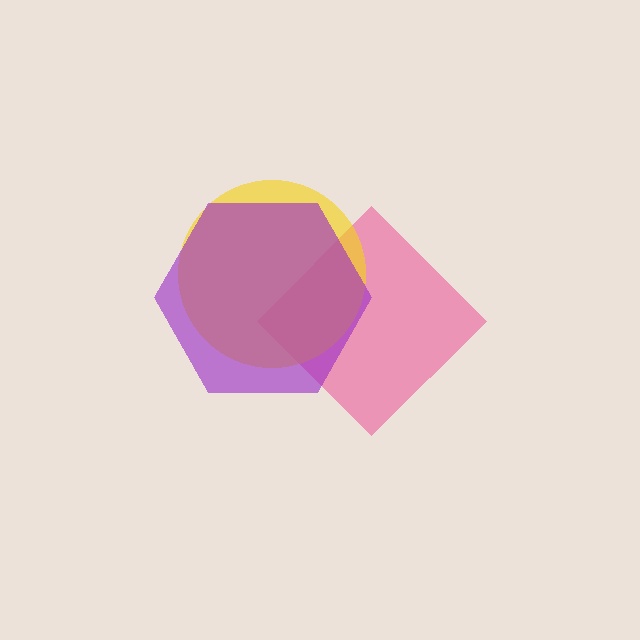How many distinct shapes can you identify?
There are 3 distinct shapes: a pink diamond, a yellow circle, a purple hexagon.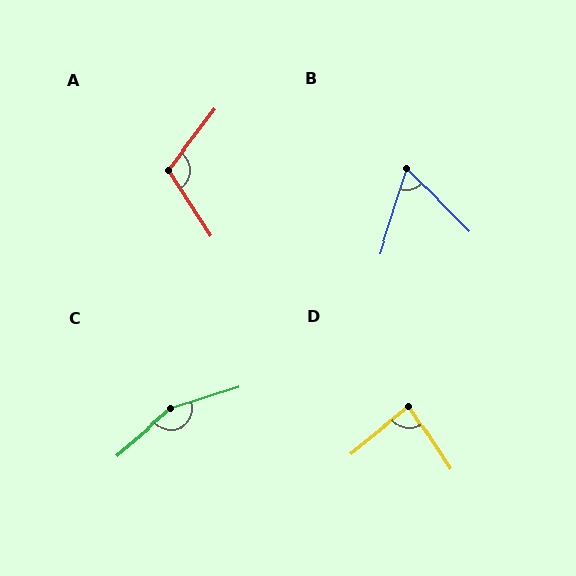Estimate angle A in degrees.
Approximately 110 degrees.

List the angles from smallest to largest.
B (62°), D (84°), A (110°), C (157°).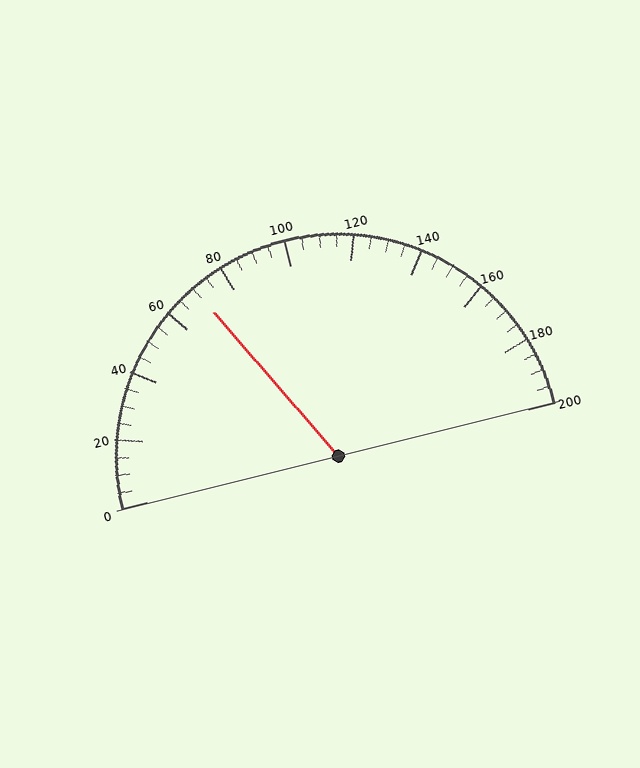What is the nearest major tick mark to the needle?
The nearest major tick mark is 80.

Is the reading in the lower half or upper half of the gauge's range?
The reading is in the lower half of the range (0 to 200).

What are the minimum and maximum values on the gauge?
The gauge ranges from 0 to 200.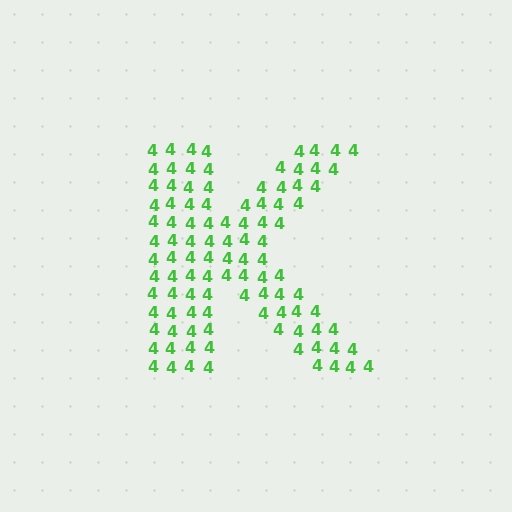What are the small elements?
The small elements are digit 4's.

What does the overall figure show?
The overall figure shows the letter K.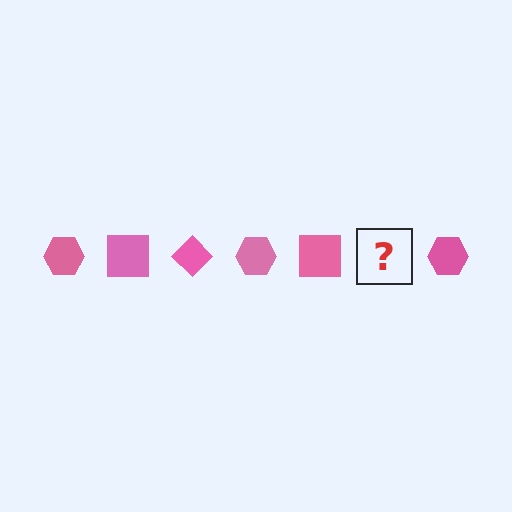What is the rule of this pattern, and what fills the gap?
The rule is that the pattern cycles through hexagon, square, diamond shapes in pink. The gap should be filled with a pink diamond.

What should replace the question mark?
The question mark should be replaced with a pink diamond.